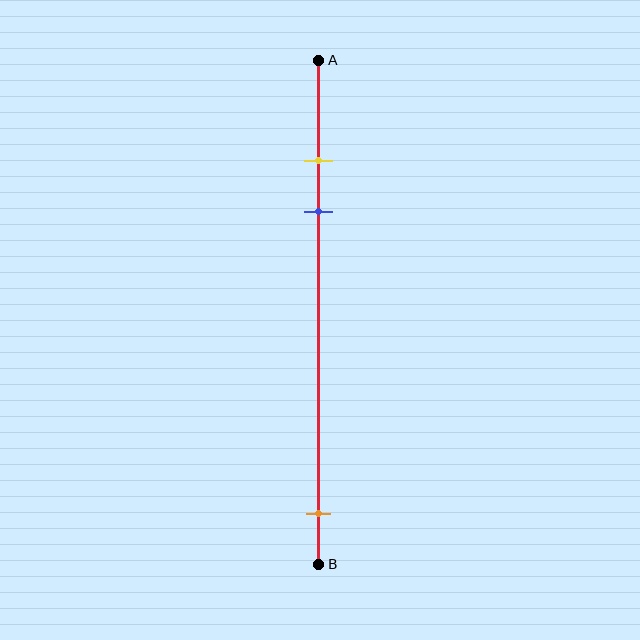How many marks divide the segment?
There are 3 marks dividing the segment.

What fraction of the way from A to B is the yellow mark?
The yellow mark is approximately 20% (0.2) of the way from A to B.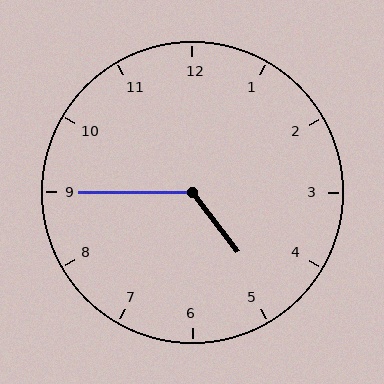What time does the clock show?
4:45.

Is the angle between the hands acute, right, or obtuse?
It is obtuse.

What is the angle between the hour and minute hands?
Approximately 128 degrees.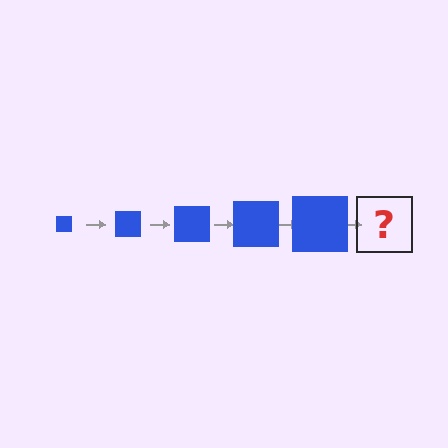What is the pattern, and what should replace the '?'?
The pattern is that the square gets progressively larger each step. The '?' should be a blue square, larger than the previous one.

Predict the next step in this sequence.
The next step is a blue square, larger than the previous one.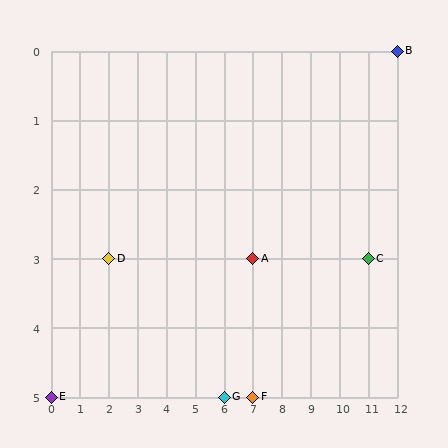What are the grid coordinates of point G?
Point G is at grid coordinates (6, 5).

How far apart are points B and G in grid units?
Points B and G are 6 columns and 5 rows apart (about 7.8 grid units diagonally).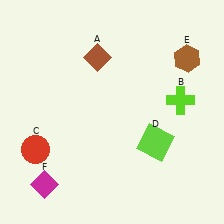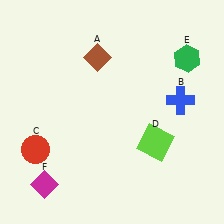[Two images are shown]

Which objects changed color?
B changed from lime to blue. E changed from brown to green.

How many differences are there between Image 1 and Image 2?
There are 2 differences between the two images.